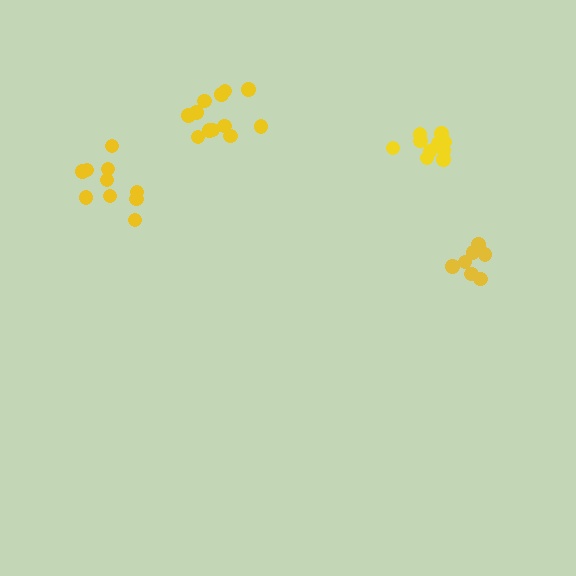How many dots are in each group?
Group 1: 10 dots, Group 2: 12 dots, Group 3: 7 dots, Group 4: 10 dots (39 total).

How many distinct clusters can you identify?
There are 4 distinct clusters.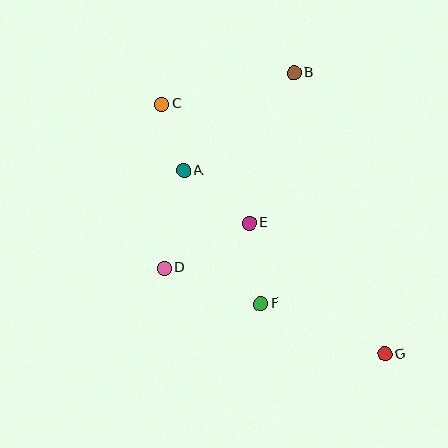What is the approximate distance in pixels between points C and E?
The distance between C and E is approximately 147 pixels.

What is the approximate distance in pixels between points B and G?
The distance between B and G is approximately 295 pixels.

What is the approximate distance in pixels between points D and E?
The distance between D and E is approximately 96 pixels.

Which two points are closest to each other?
Points A and C are closest to each other.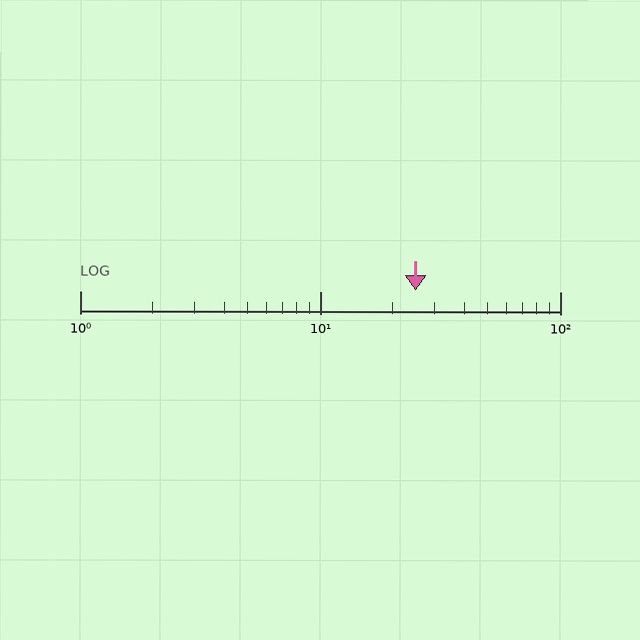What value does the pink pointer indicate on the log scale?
The pointer indicates approximately 25.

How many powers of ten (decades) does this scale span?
The scale spans 2 decades, from 1 to 100.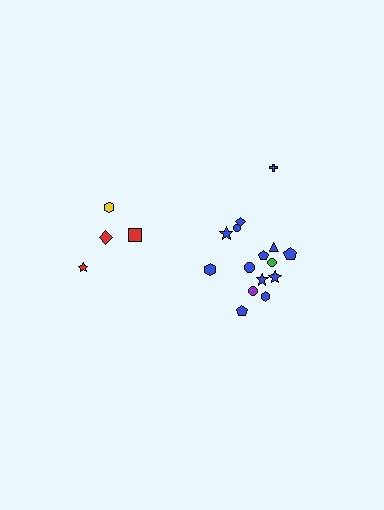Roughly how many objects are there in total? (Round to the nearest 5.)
Roughly 20 objects in total.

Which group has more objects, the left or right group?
The right group.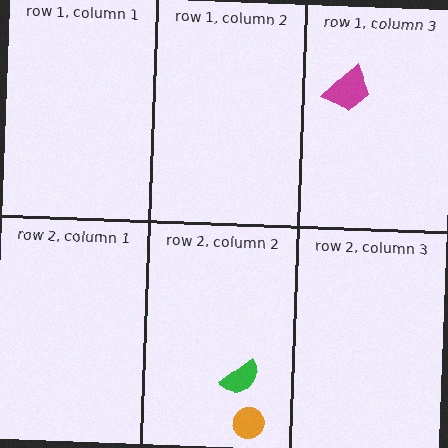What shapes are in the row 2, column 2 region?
The green semicircle, the orange circle.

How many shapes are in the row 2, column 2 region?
2.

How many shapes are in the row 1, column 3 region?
1.